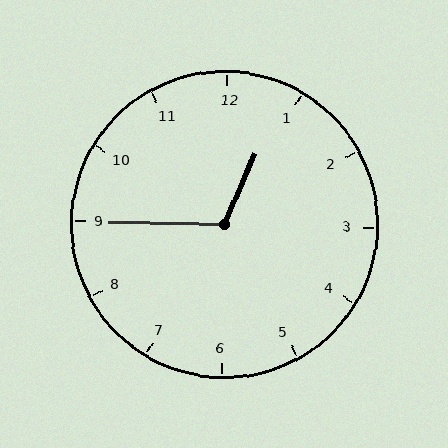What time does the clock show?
12:45.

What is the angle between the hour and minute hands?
Approximately 112 degrees.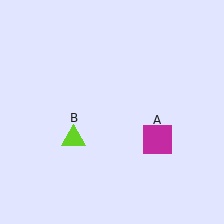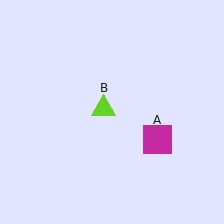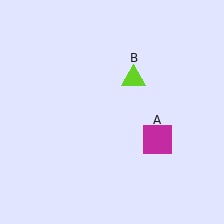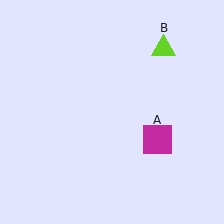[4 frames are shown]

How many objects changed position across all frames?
1 object changed position: lime triangle (object B).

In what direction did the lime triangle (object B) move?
The lime triangle (object B) moved up and to the right.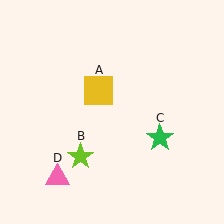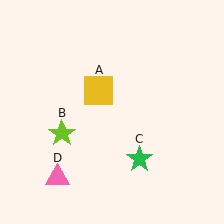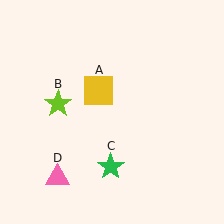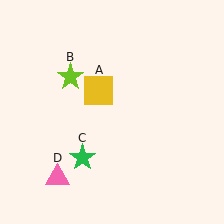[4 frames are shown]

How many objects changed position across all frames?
2 objects changed position: lime star (object B), green star (object C).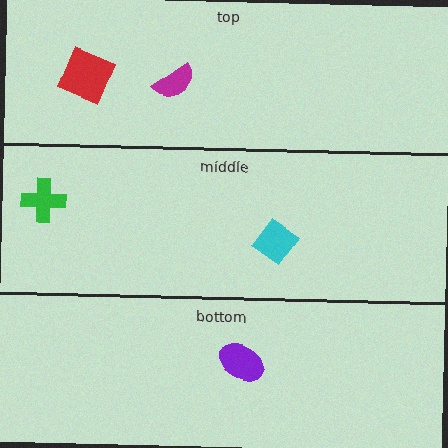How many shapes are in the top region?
2.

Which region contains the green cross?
The middle region.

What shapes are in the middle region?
The green cross, the cyan diamond.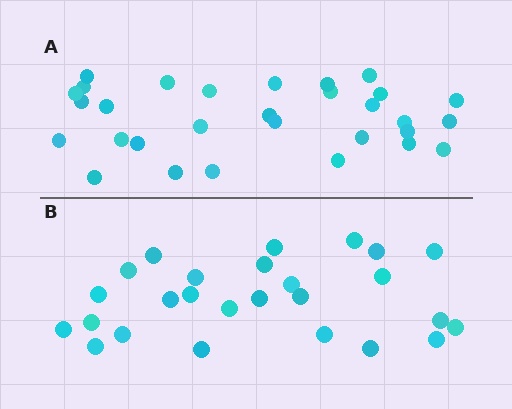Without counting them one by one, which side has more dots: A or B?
Region A (the top region) has more dots.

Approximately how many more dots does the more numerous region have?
Region A has about 4 more dots than region B.